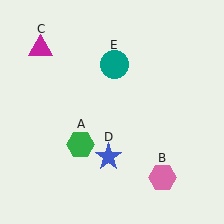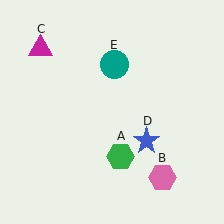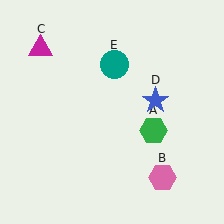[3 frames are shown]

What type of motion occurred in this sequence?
The green hexagon (object A), blue star (object D) rotated counterclockwise around the center of the scene.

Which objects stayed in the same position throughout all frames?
Pink hexagon (object B) and magenta triangle (object C) and teal circle (object E) remained stationary.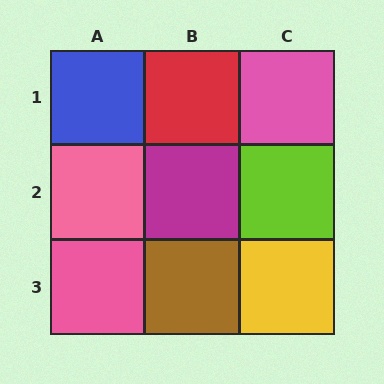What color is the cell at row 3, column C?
Yellow.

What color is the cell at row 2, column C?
Lime.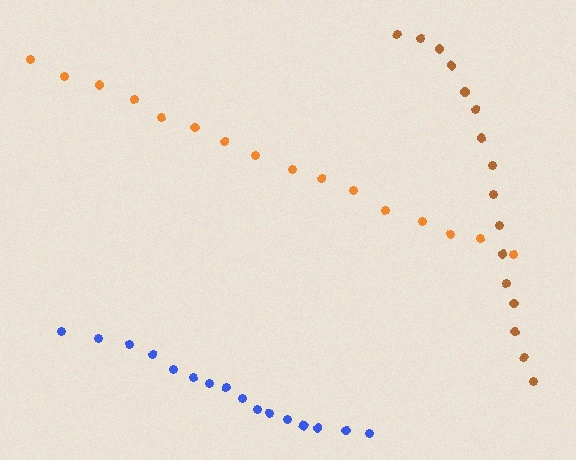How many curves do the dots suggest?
There are 3 distinct paths.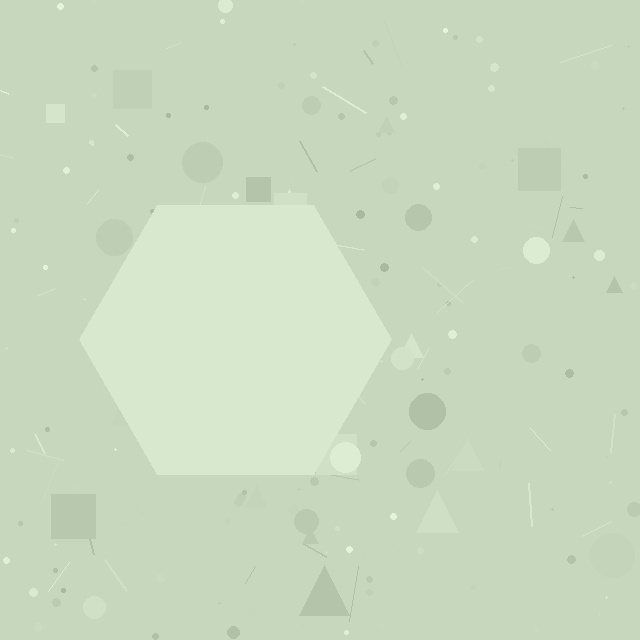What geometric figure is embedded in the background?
A hexagon is embedded in the background.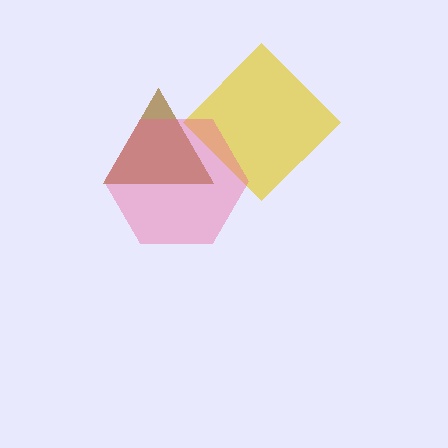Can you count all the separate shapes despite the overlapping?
Yes, there are 3 separate shapes.